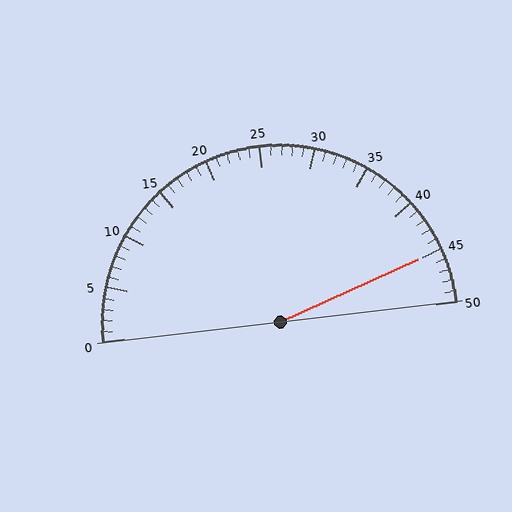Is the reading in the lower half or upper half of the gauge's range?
The reading is in the upper half of the range (0 to 50).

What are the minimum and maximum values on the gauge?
The gauge ranges from 0 to 50.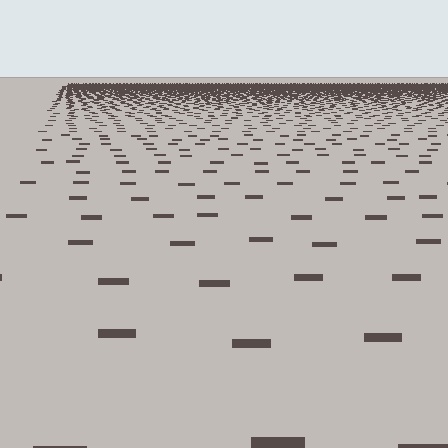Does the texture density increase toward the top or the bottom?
Density increases toward the top.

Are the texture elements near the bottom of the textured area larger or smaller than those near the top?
Larger. Near the bottom, elements are closer to the viewer and appear at a bigger on-screen size.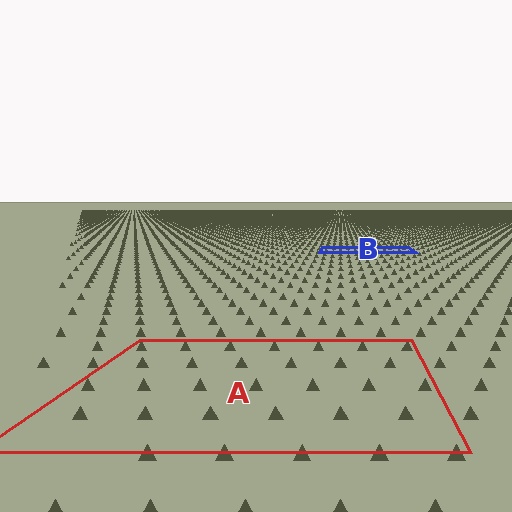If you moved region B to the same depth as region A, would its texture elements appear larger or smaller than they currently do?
They would appear larger. At a closer depth, the same texture elements are projected at a bigger on-screen size.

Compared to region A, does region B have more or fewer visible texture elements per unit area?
Region B has more texture elements per unit area — they are packed more densely because it is farther away.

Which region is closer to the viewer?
Region A is closer. The texture elements there are larger and more spread out.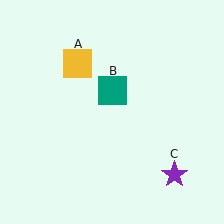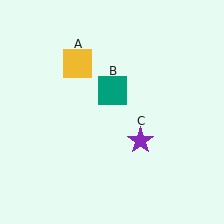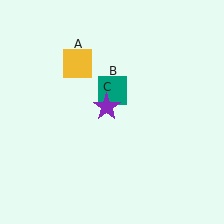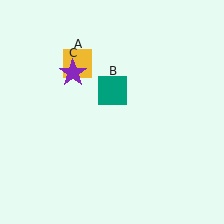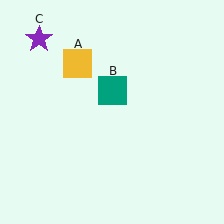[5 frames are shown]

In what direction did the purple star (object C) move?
The purple star (object C) moved up and to the left.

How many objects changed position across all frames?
1 object changed position: purple star (object C).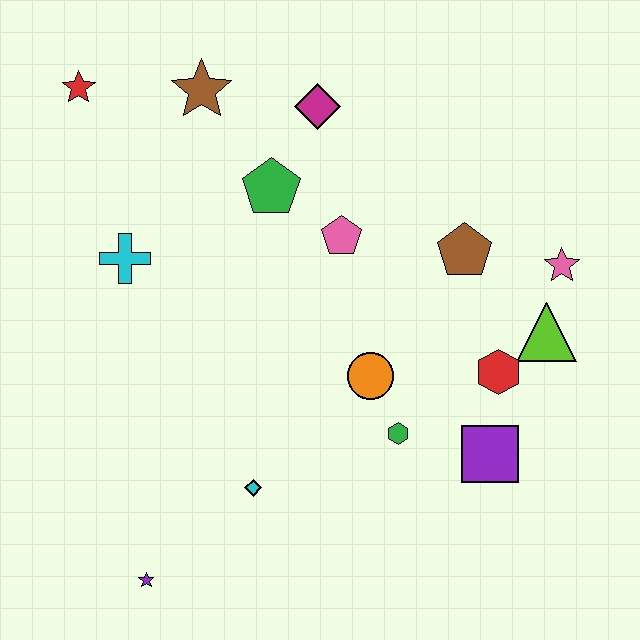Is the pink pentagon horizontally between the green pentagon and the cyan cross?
No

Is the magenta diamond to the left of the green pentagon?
No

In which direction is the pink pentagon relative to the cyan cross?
The pink pentagon is to the right of the cyan cross.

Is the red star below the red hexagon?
No